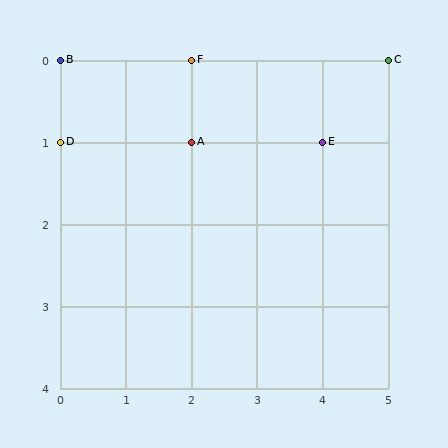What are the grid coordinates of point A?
Point A is at grid coordinates (2, 1).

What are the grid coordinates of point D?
Point D is at grid coordinates (0, 1).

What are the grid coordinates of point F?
Point F is at grid coordinates (2, 0).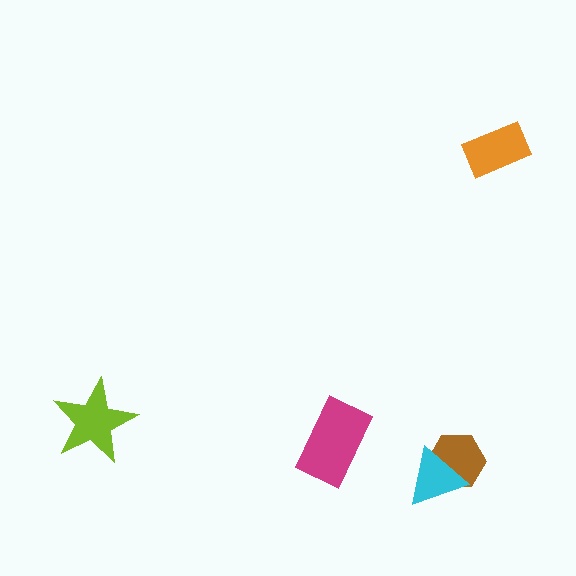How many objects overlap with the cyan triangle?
1 object overlaps with the cyan triangle.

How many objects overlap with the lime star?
0 objects overlap with the lime star.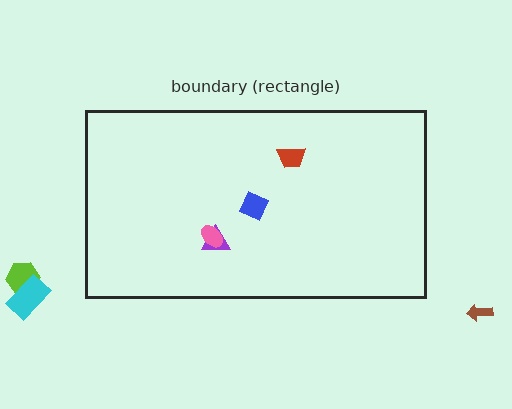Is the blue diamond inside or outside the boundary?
Inside.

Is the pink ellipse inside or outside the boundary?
Inside.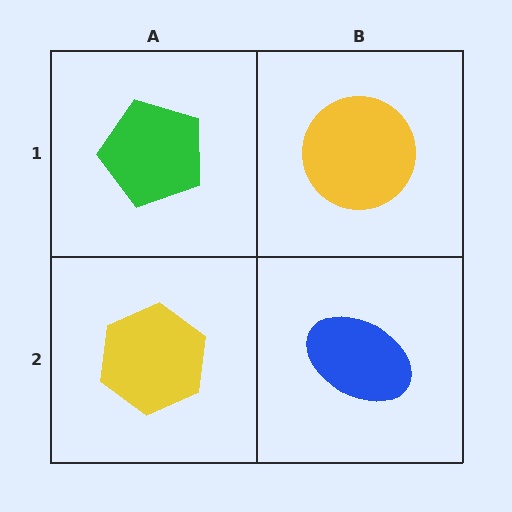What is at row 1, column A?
A green pentagon.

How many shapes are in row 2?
2 shapes.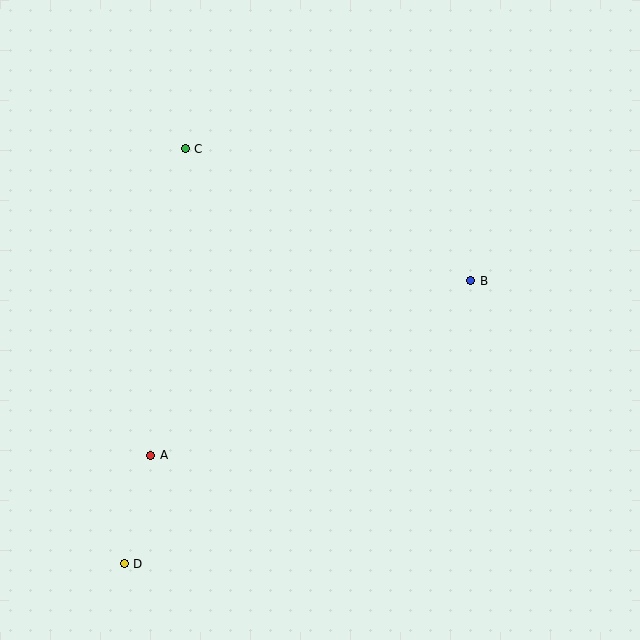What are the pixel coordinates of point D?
Point D is at (124, 564).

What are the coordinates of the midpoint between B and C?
The midpoint between B and C is at (328, 215).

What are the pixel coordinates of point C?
Point C is at (185, 149).